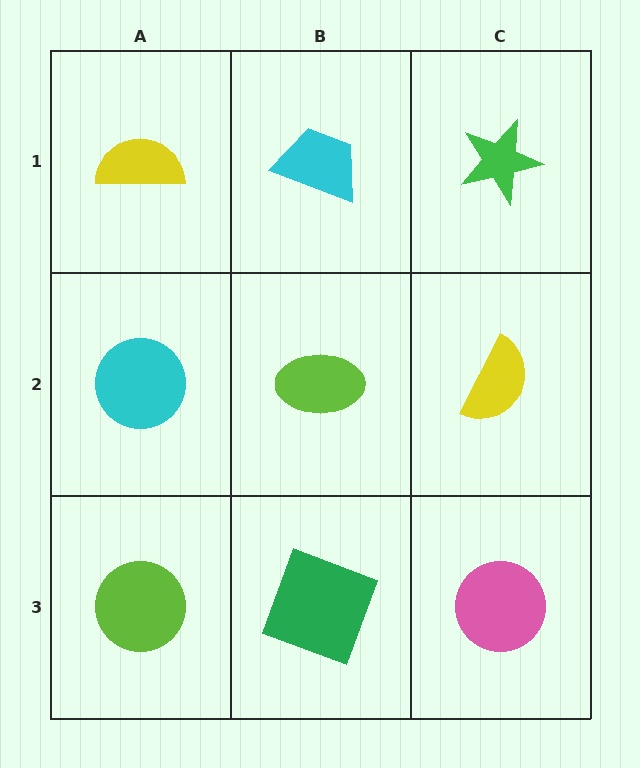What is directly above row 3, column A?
A cyan circle.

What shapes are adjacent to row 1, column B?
A lime ellipse (row 2, column B), a yellow semicircle (row 1, column A), a green star (row 1, column C).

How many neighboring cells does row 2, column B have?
4.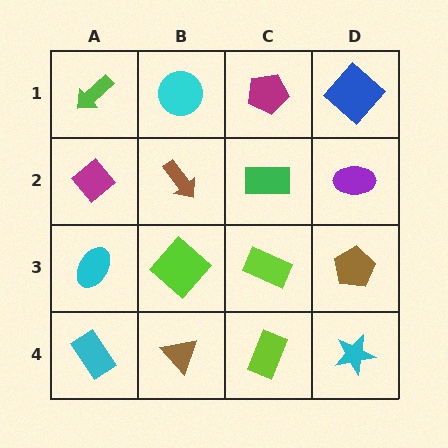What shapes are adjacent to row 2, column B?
A cyan circle (row 1, column B), a lime diamond (row 3, column B), a magenta diamond (row 2, column A), a green rectangle (row 2, column C).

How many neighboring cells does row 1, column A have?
2.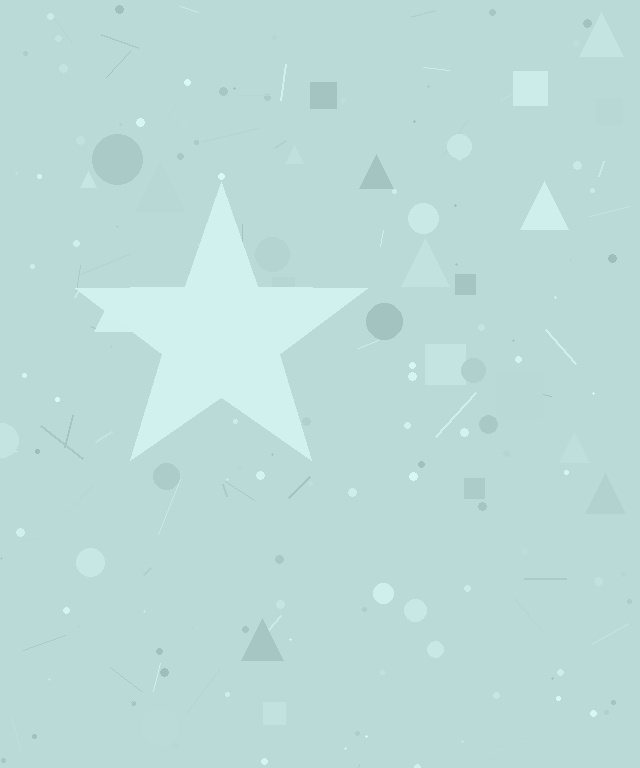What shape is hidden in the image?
A star is hidden in the image.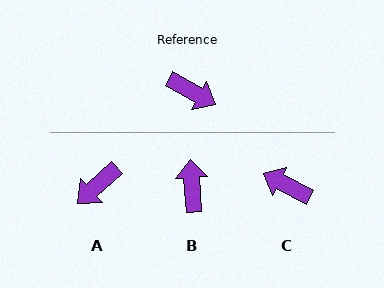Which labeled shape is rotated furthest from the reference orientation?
C, about 178 degrees away.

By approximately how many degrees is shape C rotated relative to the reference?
Approximately 178 degrees clockwise.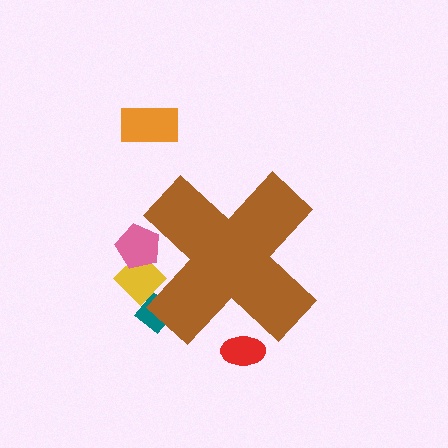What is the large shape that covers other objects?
A brown cross.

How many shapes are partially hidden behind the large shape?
4 shapes are partially hidden.